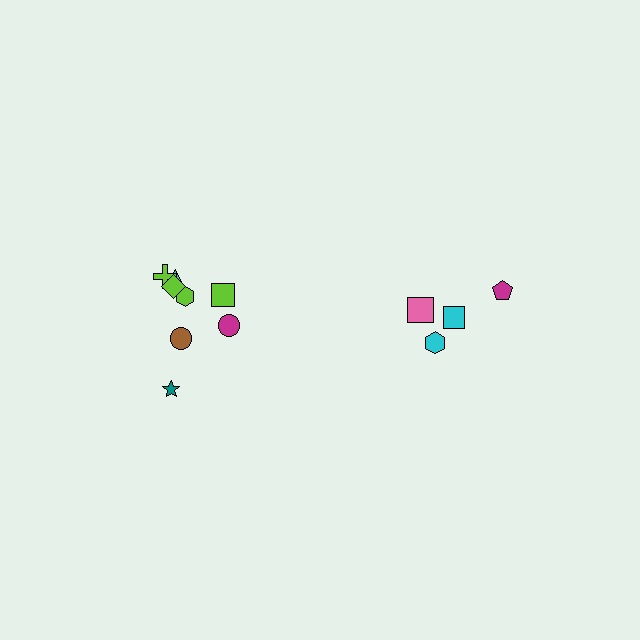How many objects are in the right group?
There are 4 objects.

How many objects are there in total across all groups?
There are 12 objects.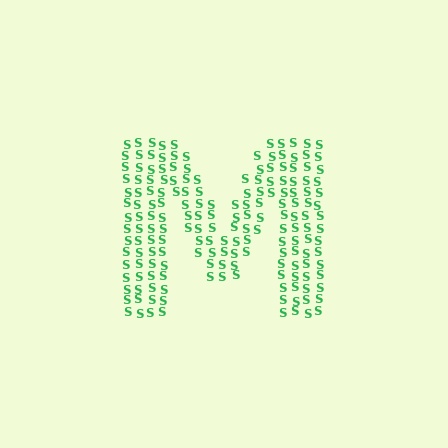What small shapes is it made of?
It is made of small letter S's.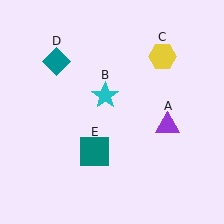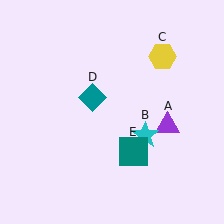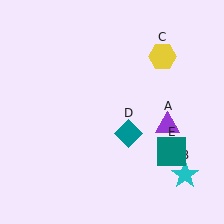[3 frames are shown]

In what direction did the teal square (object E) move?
The teal square (object E) moved right.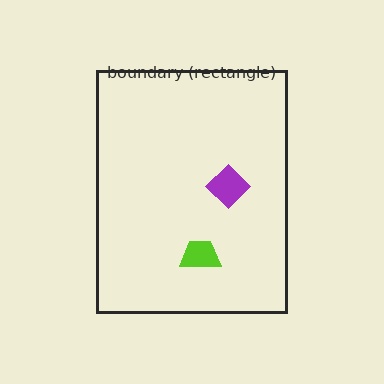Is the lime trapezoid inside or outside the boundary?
Inside.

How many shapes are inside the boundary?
2 inside, 0 outside.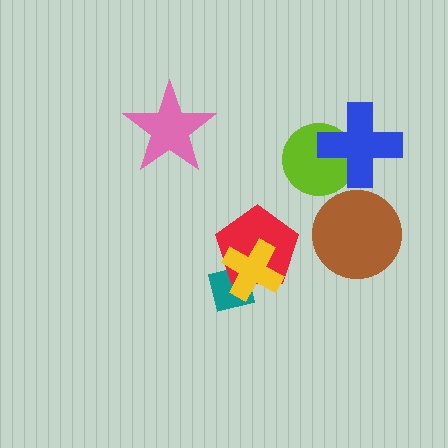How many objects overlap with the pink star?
0 objects overlap with the pink star.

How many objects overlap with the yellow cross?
2 objects overlap with the yellow cross.